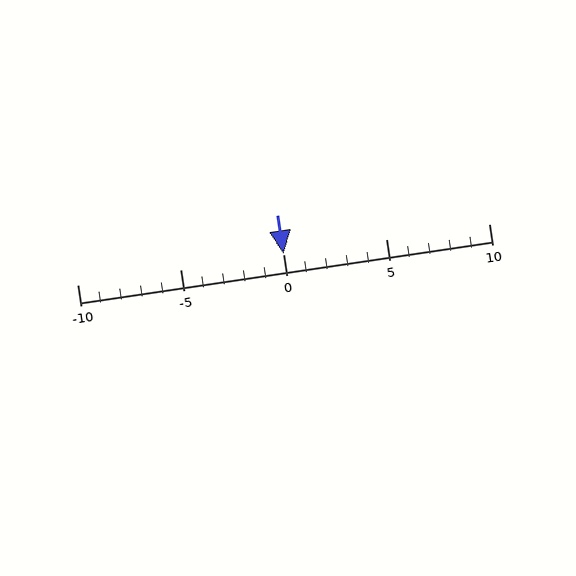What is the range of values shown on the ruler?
The ruler shows values from -10 to 10.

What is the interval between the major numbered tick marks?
The major tick marks are spaced 5 units apart.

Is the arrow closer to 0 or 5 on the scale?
The arrow is closer to 0.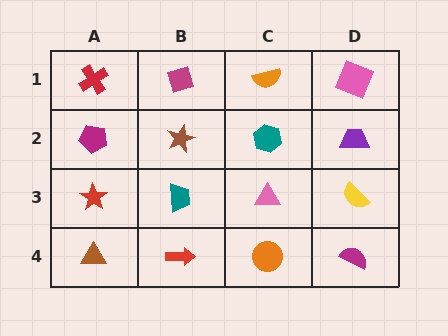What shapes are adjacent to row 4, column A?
A red star (row 3, column A), a red arrow (row 4, column B).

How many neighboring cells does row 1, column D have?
2.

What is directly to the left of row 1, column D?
An orange semicircle.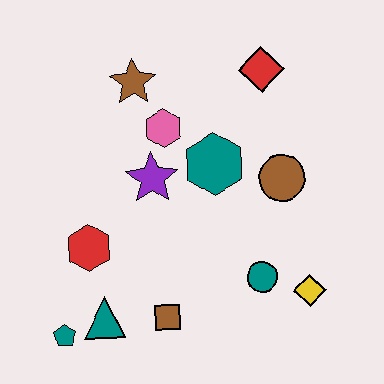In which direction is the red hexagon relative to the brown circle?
The red hexagon is to the left of the brown circle.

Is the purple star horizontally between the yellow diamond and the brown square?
No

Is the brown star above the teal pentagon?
Yes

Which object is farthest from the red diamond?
The teal pentagon is farthest from the red diamond.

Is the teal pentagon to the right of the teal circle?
No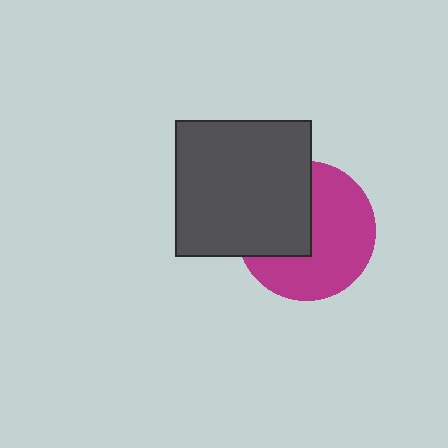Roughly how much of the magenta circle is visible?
About half of it is visible (roughly 60%).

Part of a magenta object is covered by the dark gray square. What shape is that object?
It is a circle.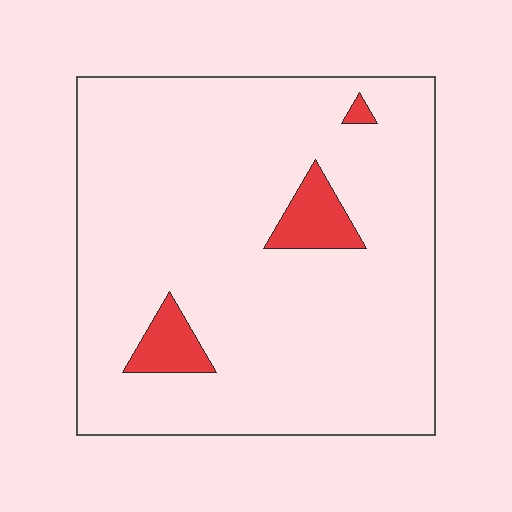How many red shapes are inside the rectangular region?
3.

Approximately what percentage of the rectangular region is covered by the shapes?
Approximately 5%.